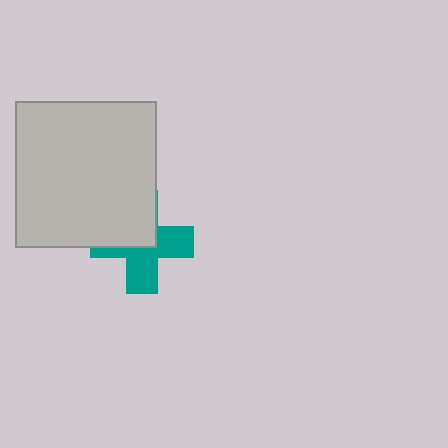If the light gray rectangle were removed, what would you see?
You would see the complete teal cross.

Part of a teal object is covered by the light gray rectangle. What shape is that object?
It is a cross.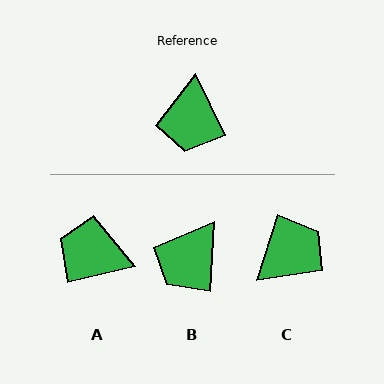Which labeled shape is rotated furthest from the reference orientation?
C, about 136 degrees away.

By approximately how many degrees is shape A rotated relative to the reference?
Approximately 103 degrees clockwise.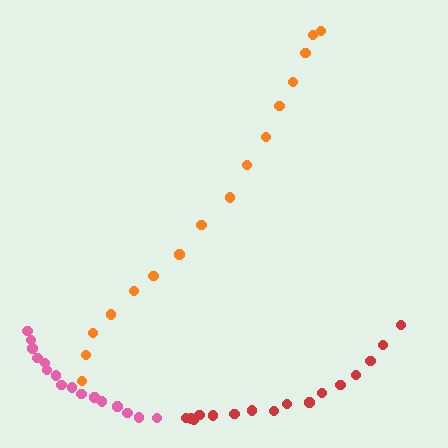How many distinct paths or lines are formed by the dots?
There are 3 distinct paths.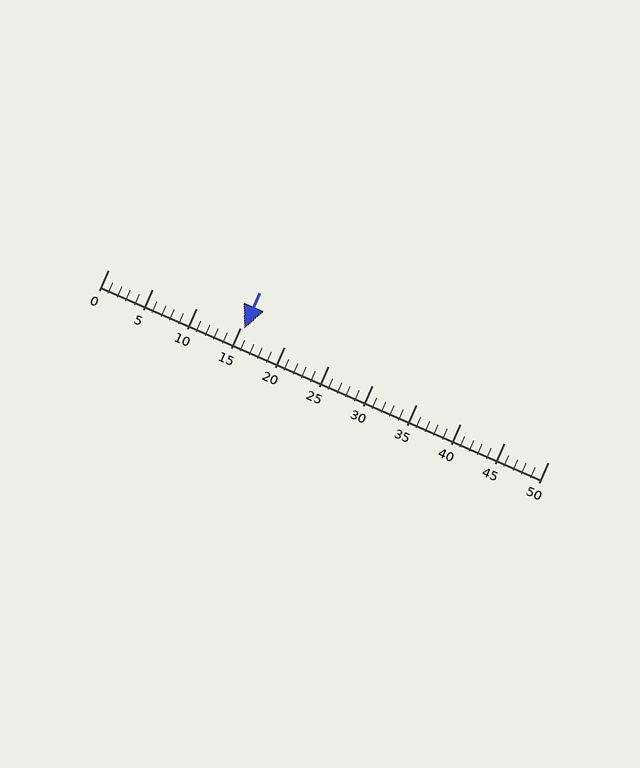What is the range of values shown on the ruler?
The ruler shows values from 0 to 50.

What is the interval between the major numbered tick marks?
The major tick marks are spaced 5 units apart.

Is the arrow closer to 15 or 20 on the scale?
The arrow is closer to 15.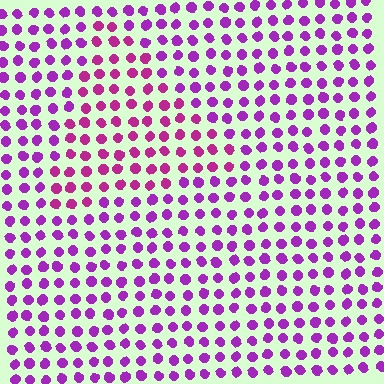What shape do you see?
I see a triangle.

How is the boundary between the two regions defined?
The boundary is defined purely by a slight shift in hue (about 27 degrees). Spacing, size, and orientation are identical on both sides.